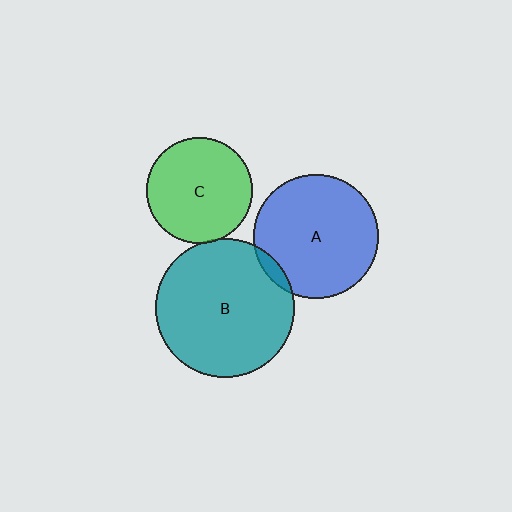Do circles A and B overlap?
Yes.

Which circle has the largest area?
Circle B (teal).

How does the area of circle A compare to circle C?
Approximately 1.4 times.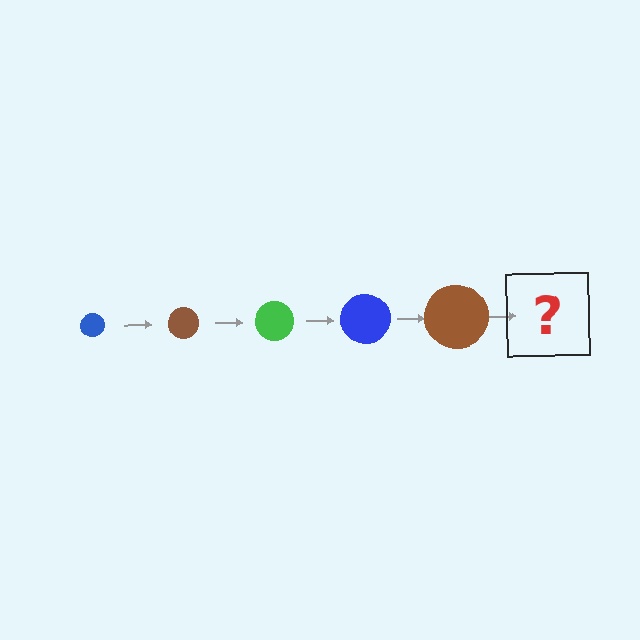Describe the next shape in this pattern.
It should be a green circle, larger than the previous one.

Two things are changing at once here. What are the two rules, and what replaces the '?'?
The two rules are that the circle grows larger each step and the color cycles through blue, brown, and green. The '?' should be a green circle, larger than the previous one.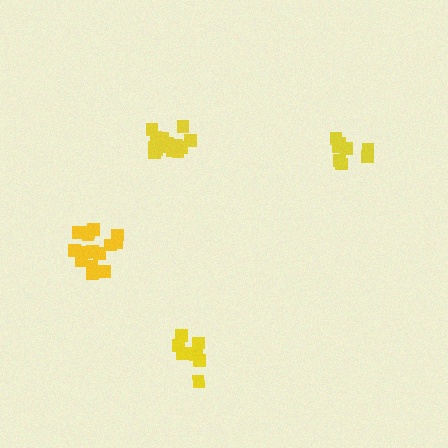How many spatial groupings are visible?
There are 4 spatial groupings.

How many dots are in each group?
Group 1: 15 dots, Group 2: 9 dots, Group 3: 9 dots, Group 4: 15 dots (48 total).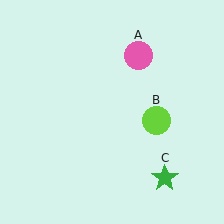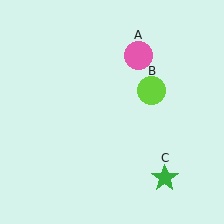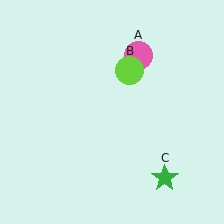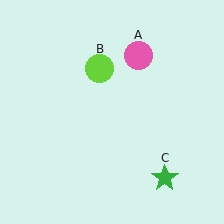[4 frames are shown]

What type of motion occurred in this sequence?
The lime circle (object B) rotated counterclockwise around the center of the scene.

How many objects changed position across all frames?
1 object changed position: lime circle (object B).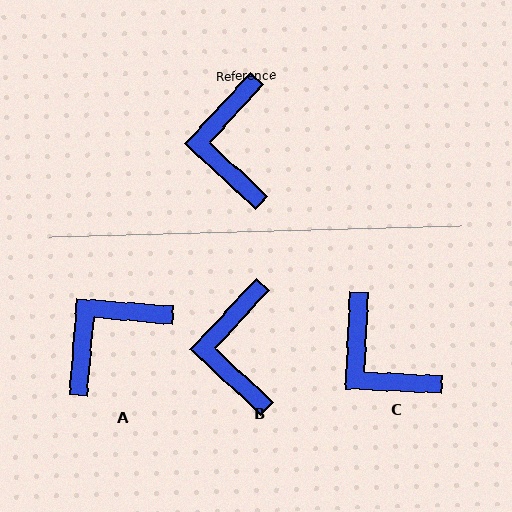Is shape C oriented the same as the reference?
No, it is off by about 40 degrees.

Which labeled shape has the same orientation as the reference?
B.